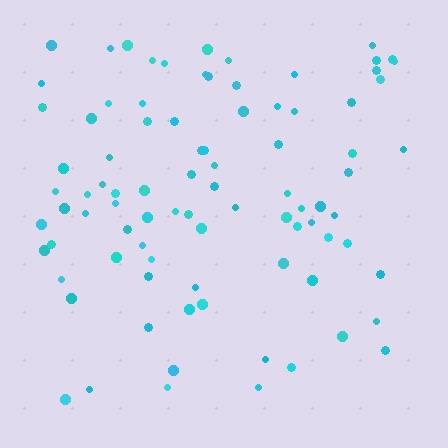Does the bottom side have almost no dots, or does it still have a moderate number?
Still a moderate number, just noticeably fewer than the top.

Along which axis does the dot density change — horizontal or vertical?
Vertical.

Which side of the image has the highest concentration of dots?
The top.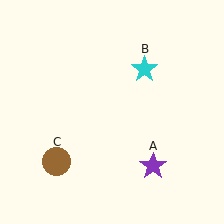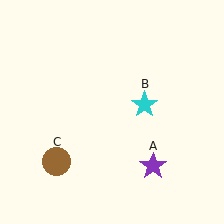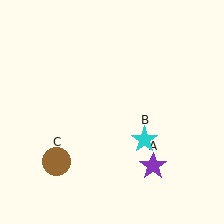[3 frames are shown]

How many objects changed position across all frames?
1 object changed position: cyan star (object B).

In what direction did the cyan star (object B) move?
The cyan star (object B) moved down.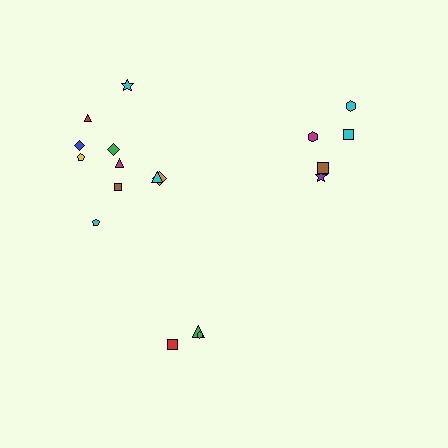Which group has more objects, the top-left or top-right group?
The top-left group.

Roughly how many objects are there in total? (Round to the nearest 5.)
Roughly 20 objects in total.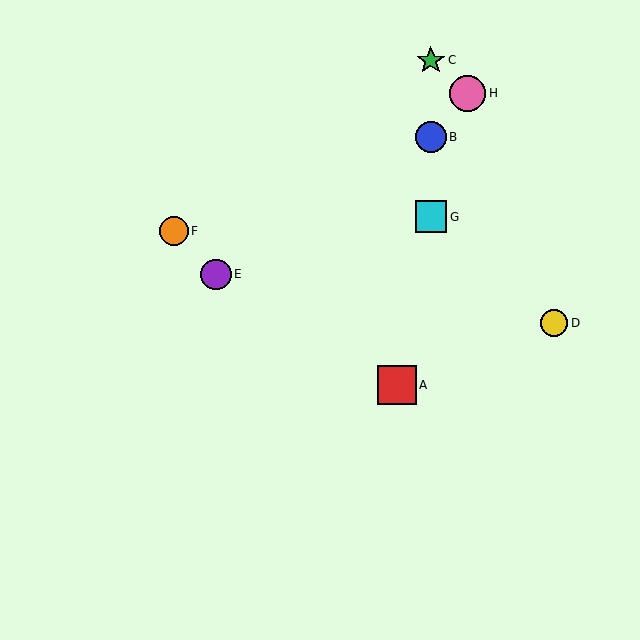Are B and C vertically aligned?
Yes, both are at x≈431.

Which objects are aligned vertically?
Objects B, C, G are aligned vertically.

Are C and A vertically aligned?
No, C is at x≈431 and A is at x≈397.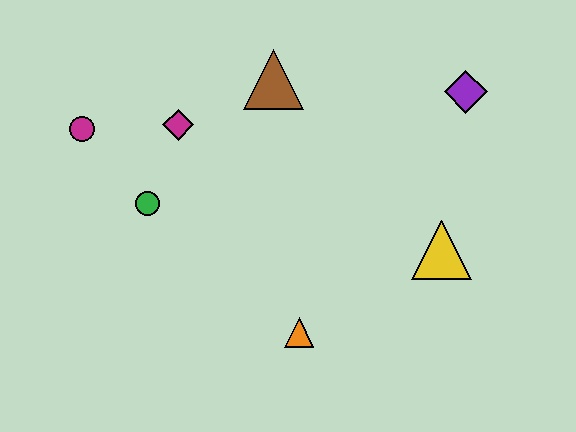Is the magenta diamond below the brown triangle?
Yes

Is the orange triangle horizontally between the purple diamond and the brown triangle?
Yes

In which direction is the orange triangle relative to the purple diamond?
The orange triangle is below the purple diamond.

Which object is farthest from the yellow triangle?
The magenta circle is farthest from the yellow triangle.